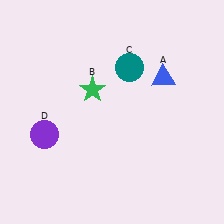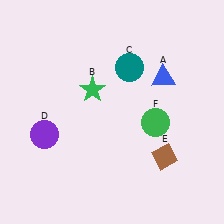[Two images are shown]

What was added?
A brown diamond (E), a green circle (F) were added in Image 2.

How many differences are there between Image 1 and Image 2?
There are 2 differences between the two images.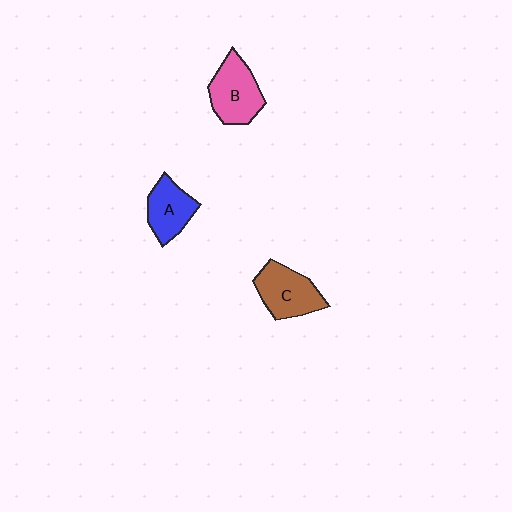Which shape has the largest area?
Shape B (pink).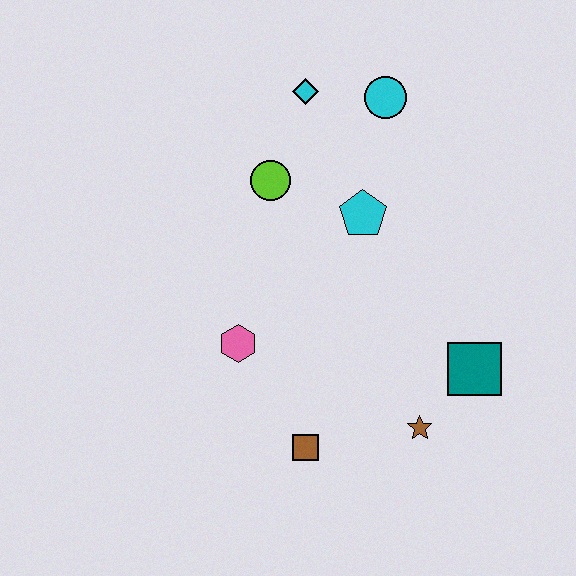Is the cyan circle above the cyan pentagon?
Yes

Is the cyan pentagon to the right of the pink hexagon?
Yes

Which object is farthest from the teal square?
The cyan diamond is farthest from the teal square.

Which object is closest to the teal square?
The brown star is closest to the teal square.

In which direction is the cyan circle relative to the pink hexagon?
The cyan circle is above the pink hexagon.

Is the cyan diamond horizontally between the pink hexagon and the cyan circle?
Yes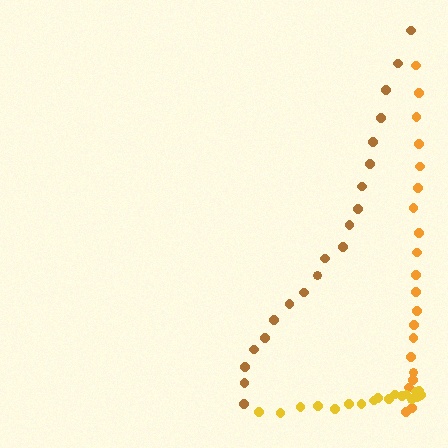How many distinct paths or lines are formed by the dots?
There are 3 distinct paths.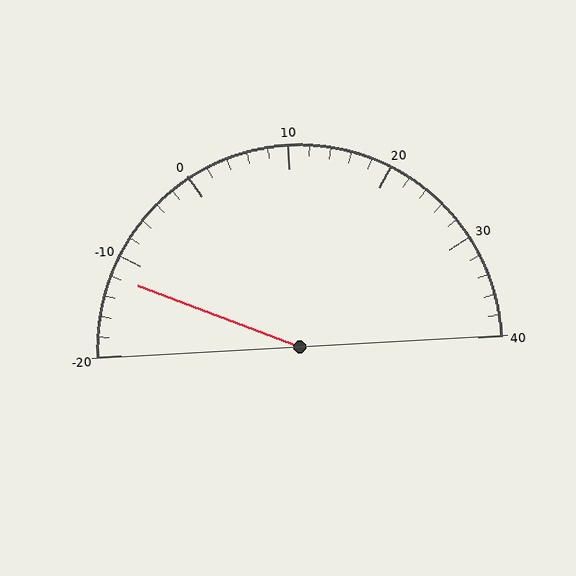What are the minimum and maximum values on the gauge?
The gauge ranges from -20 to 40.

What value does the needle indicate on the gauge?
The needle indicates approximately -12.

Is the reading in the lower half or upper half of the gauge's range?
The reading is in the lower half of the range (-20 to 40).